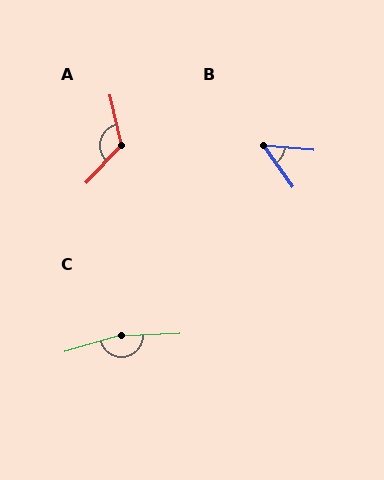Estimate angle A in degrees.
Approximately 124 degrees.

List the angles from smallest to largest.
B (49°), A (124°), C (166°).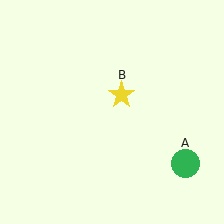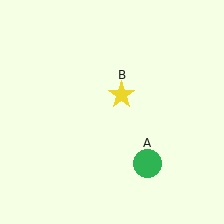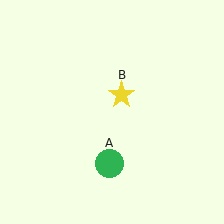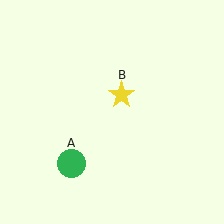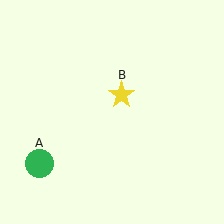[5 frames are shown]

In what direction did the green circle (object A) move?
The green circle (object A) moved left.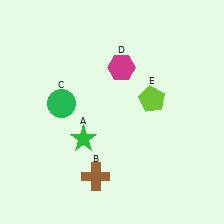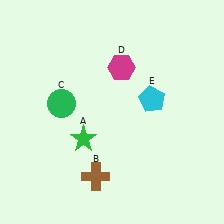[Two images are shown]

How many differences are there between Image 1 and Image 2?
There is 1 difference between the two images.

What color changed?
The pentagon (E) changed from lime in Image 1 to cyan in Image 2.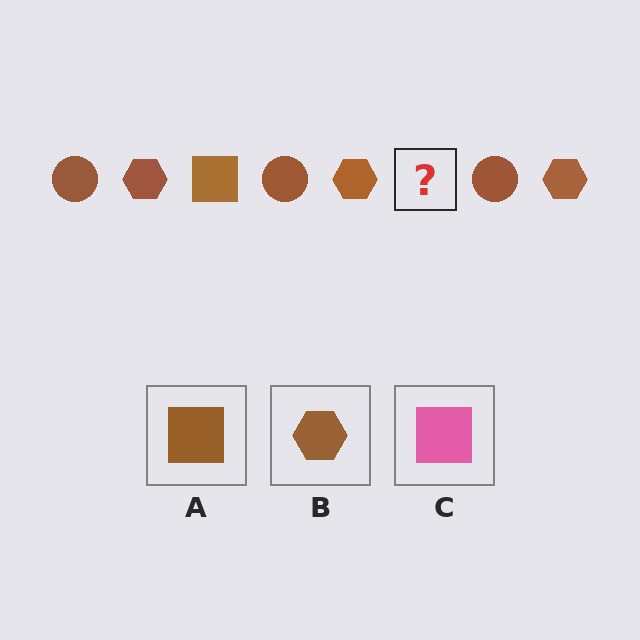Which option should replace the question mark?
Option A.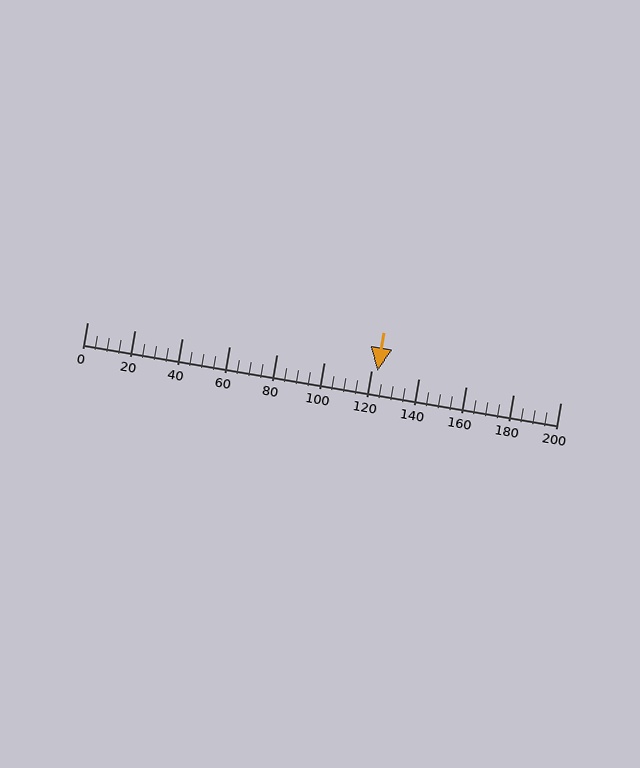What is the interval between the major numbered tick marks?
The major tick marks are spaced 20 units apart.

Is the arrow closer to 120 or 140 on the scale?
The arrow is closer to 120.